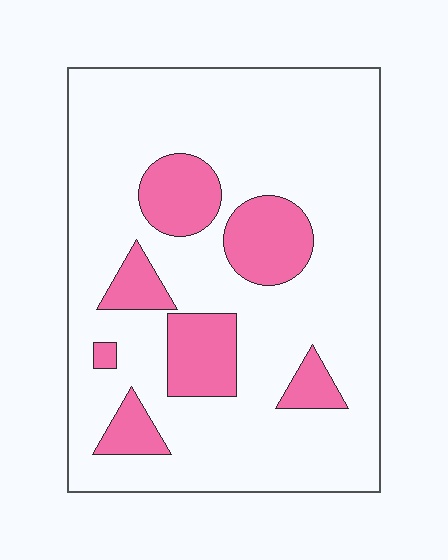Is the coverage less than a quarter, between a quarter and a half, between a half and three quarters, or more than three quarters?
Less than a quarter.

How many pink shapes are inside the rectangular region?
7.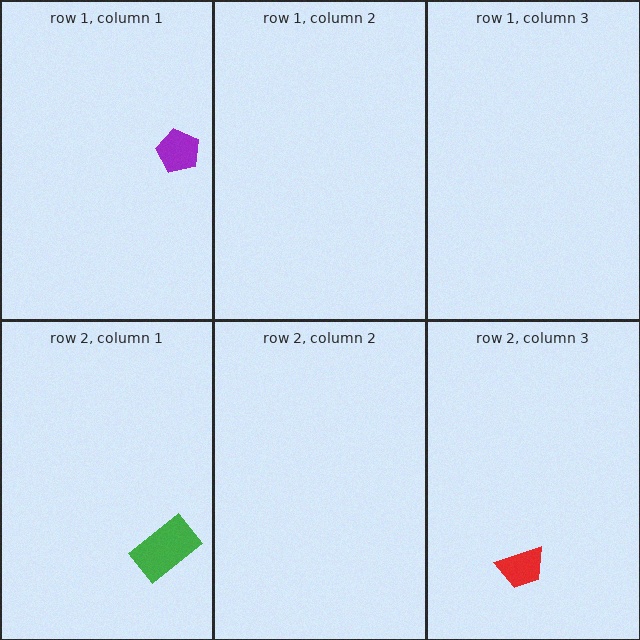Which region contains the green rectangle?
The row 2, column 1 region.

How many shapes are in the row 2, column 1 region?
1.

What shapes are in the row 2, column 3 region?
The red trapezoid.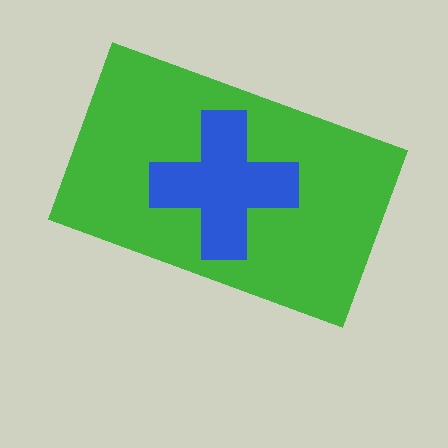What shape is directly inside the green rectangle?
The blue cross.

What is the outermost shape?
The green rectangle.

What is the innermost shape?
The blue cross.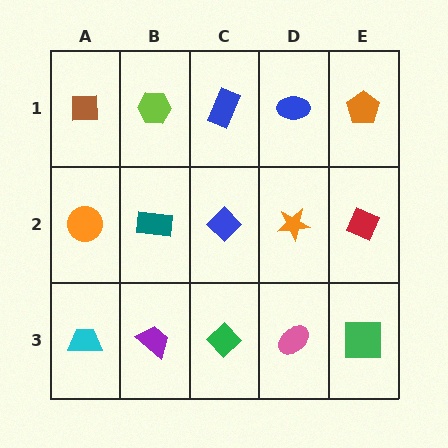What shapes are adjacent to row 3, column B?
A teal rectangle (row 2, column B), a cyan trapezoid (row 3, column A), a green diamond (row 3, column C).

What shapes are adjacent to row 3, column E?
A red diamond (row 2, column E), a pink ellipse (row 3, column D).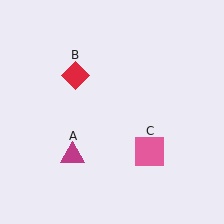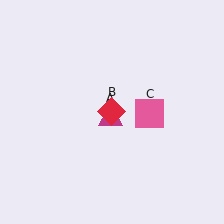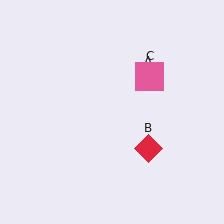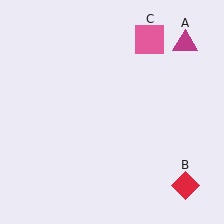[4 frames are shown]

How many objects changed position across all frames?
3 objects changed position: magenta triangle (object A), red diamond (object B), pink square (object C).